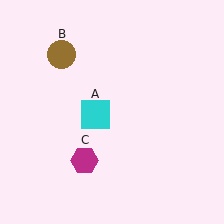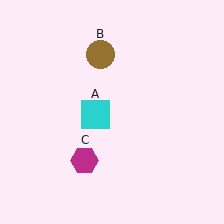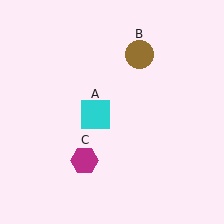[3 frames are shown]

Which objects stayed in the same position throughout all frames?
Cyan square (object A) and magenta hexagon (object C) remained stationary.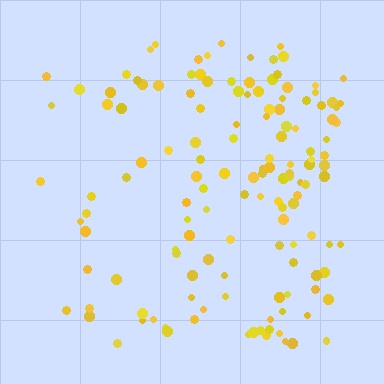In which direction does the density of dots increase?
From left to right, with the right side densest.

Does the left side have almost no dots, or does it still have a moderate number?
Still a moderate number, just noticeably fewer than the right.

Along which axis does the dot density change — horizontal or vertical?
Horizontal.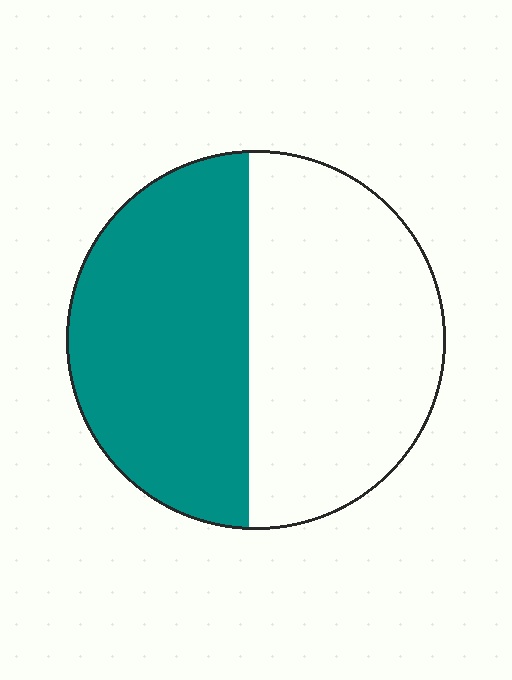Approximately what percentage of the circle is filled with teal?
Approximately 50%.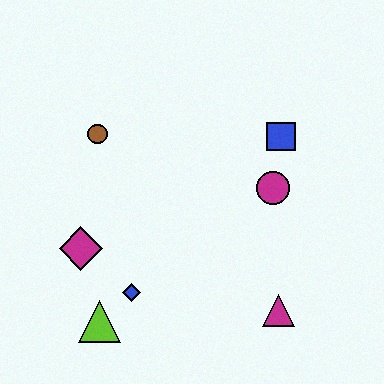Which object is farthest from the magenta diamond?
The blue square is farthest from the magenta diamond.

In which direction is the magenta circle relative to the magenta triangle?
The magenta circle is above the magenta triangle.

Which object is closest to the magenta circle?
The blue square is closest to the magenta circle.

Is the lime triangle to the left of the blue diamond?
Yes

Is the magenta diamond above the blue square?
No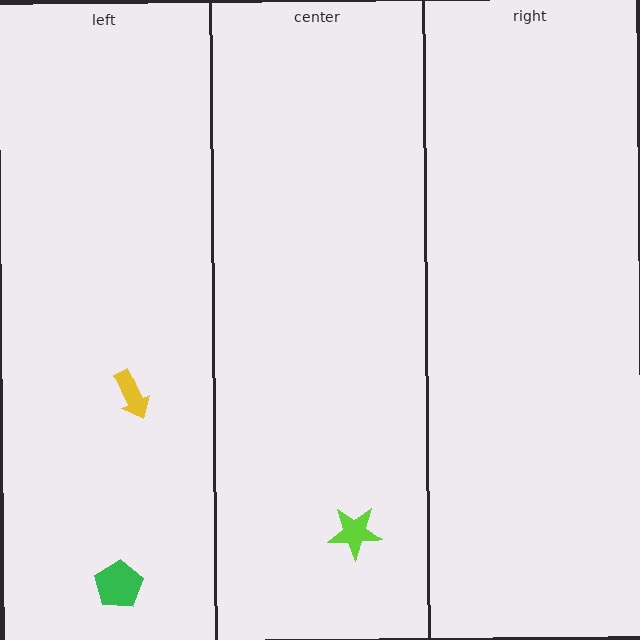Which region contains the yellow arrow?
The left region.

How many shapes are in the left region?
2.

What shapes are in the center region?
The lime star.